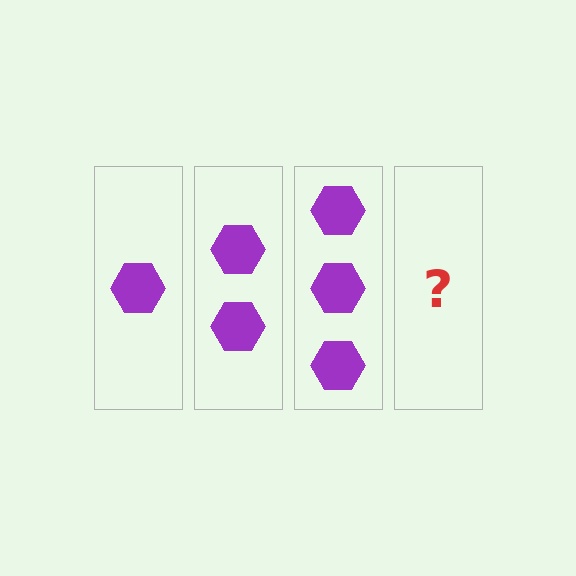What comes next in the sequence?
The next element should be 4 hexagons.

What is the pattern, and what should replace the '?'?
The pattern is that each step adds one more hexagon. The '?' should be 4 hexagons.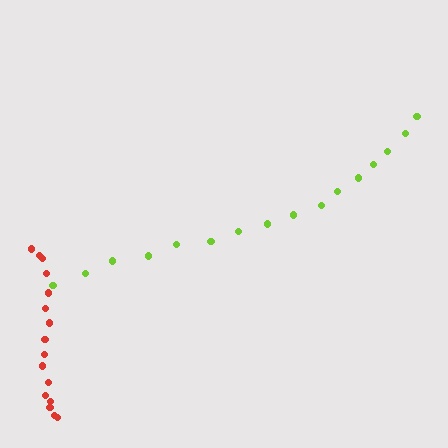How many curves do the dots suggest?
There are 2 distinct paths.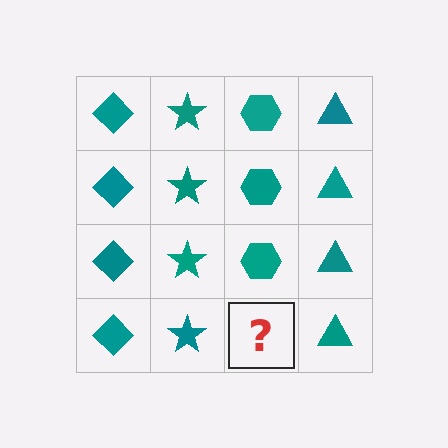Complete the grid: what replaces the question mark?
The question mark should be replaced with a teal hexagon.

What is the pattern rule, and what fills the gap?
The rule is that each column has a consistent shape. The gap should be filled with a teal hexagon.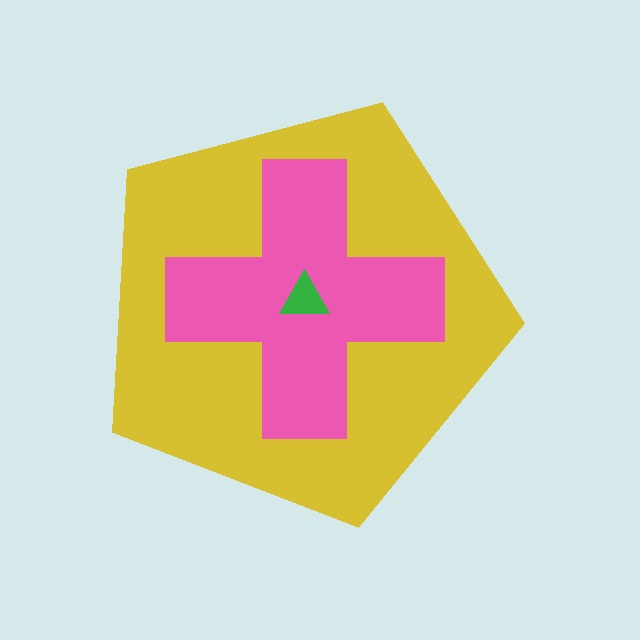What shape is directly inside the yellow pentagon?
The pink cross.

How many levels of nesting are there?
3.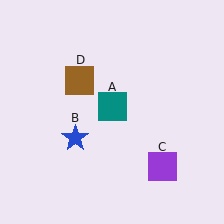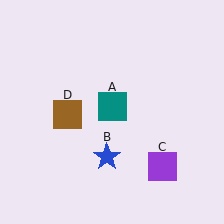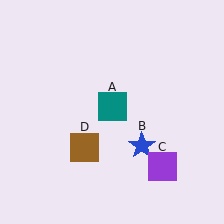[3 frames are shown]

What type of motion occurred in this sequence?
The blue star (object B), brown square (object D) rotated counterclockwise around the center of the scene.